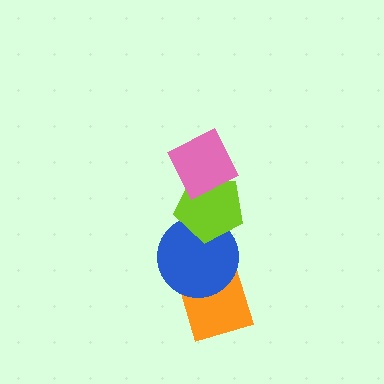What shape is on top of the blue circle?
The lime pentagon is on top of the blue circle.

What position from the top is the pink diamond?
The pink diamond is 1st from the top.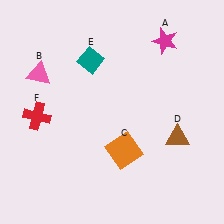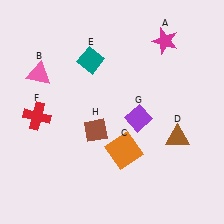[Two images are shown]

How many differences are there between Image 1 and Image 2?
There are 2 differences between the two images.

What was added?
A purple diamond (G), a brown diamond (H) were added in Image 2.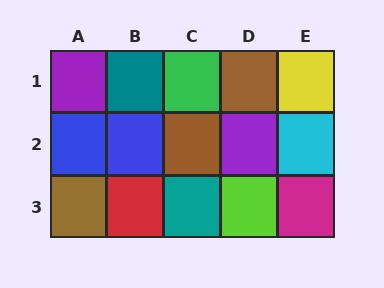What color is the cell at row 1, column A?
Purple.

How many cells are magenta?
1 cell is magenta.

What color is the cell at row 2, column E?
Cyan.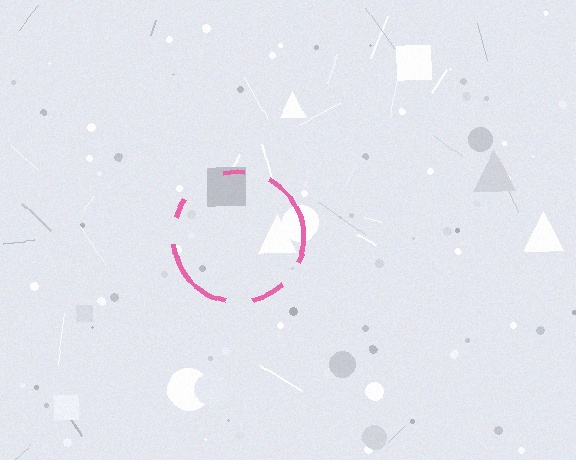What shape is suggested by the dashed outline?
The dashed outline suggests a circle.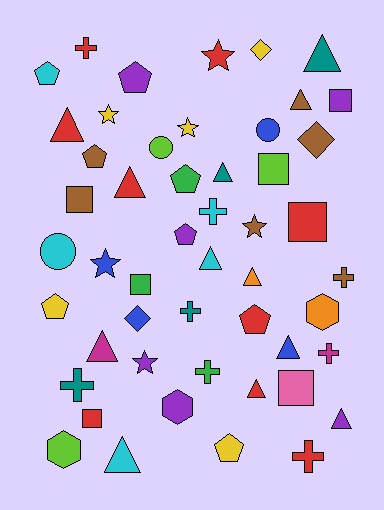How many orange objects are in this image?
There are 2 orange objects.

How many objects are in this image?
There are 50 objects.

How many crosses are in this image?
There are 8 crosses.